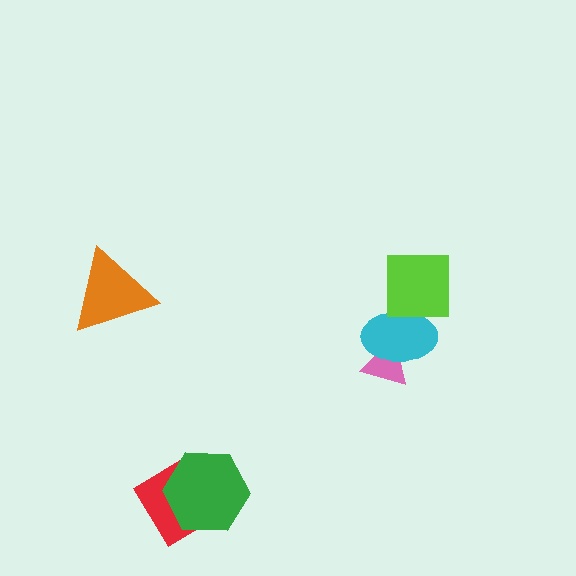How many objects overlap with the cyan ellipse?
2 objects overlap with the cyan ellipse.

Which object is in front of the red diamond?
The green hexagon is in front of the red diamond.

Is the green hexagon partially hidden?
No, no other shape covers it.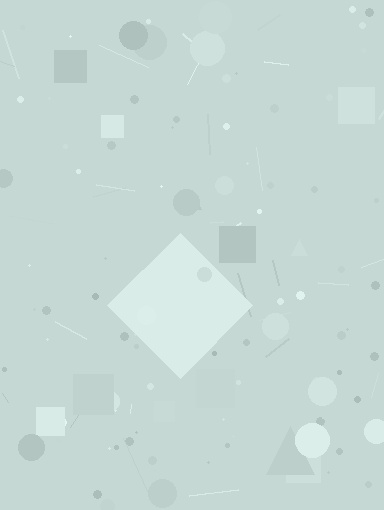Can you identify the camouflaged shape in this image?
The camouflaged shape is a diamond.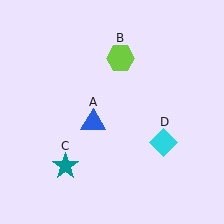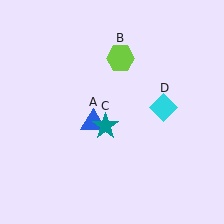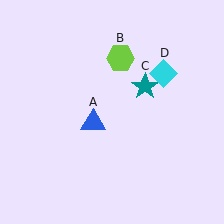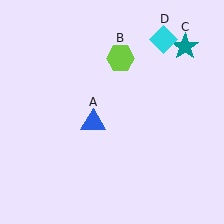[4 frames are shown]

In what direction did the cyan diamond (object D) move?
The cyan diamond (object D) moved up.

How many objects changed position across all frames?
2 objects changed position: teal star (object C), cyan diamond (object D).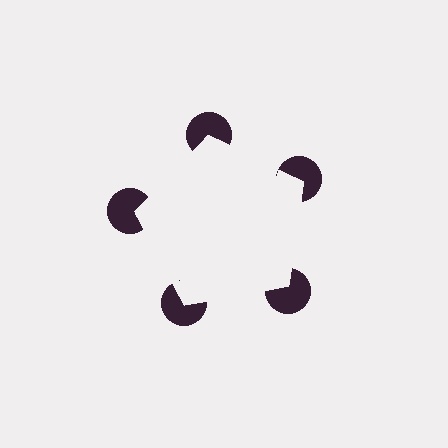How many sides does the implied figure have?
5 sides.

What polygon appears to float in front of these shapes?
An illusory pentagon — its edges are inferred from the aligned wedge cuts in the pac-man discs, not physically drawn.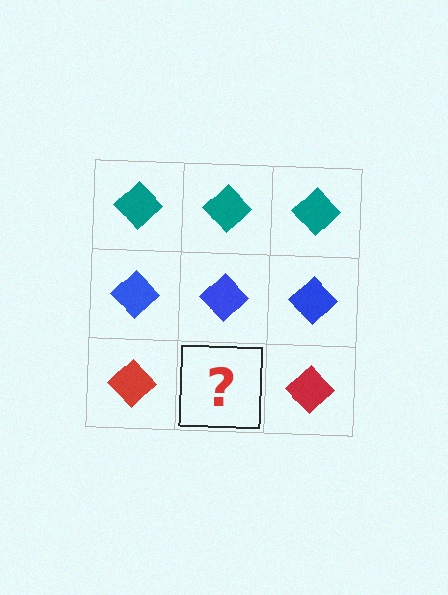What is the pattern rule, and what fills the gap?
The rule is that each row has a consistent color. The gap should be filled with a red diamond.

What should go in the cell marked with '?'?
The missing cell should contain a red diamond.